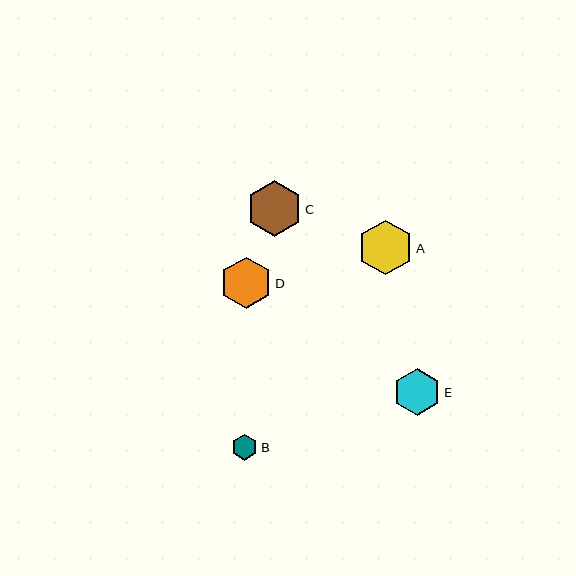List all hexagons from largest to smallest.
From largest to smallest: C, A, D, E, B.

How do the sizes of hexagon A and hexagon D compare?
Hexagon A and hexagon D are approximately the same size.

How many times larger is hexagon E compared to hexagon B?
Hexagon E is approximately 1.8 times the size of hexagon B.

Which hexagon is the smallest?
Hexagon B is the smallest with a size of approximately 26 pixels.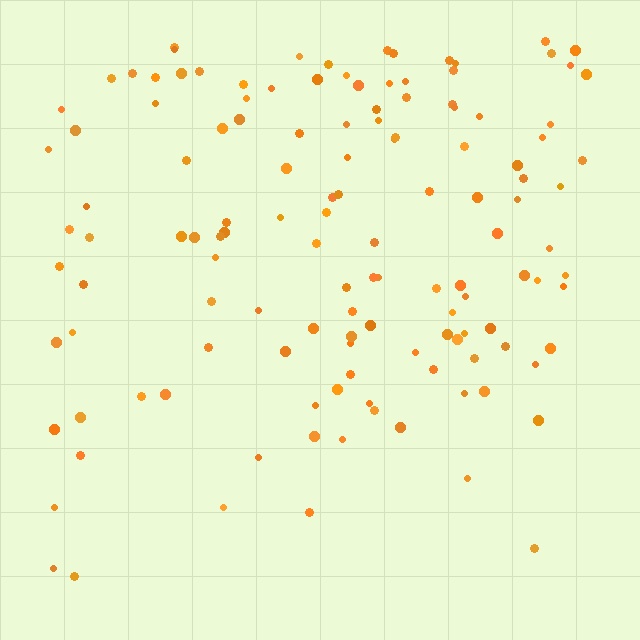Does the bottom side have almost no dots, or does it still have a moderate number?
Still a moderate number, just noticeably fewer than the top.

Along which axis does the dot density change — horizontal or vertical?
Vertical.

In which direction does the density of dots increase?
From bottom to top, with the top side densest.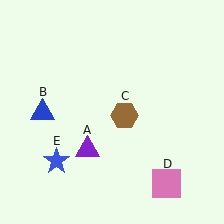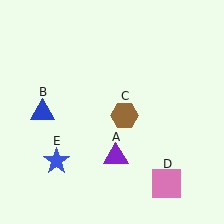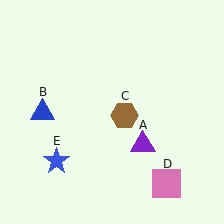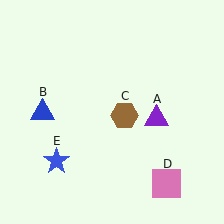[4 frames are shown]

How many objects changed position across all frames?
1 object changed position: purple triangle (object A).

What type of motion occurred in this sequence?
The purple triangle (object A) rotated counterclockwise around the center of the scene.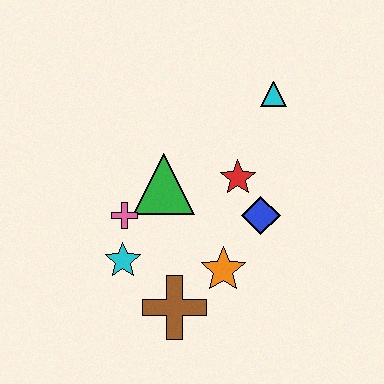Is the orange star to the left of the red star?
Yes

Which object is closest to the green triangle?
The pink cross is closest to the green triangle.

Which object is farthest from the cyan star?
The cyan triangle is farthest from the cyan star.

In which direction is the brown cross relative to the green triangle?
The brown cross is below the green triangle.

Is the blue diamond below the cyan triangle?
Yes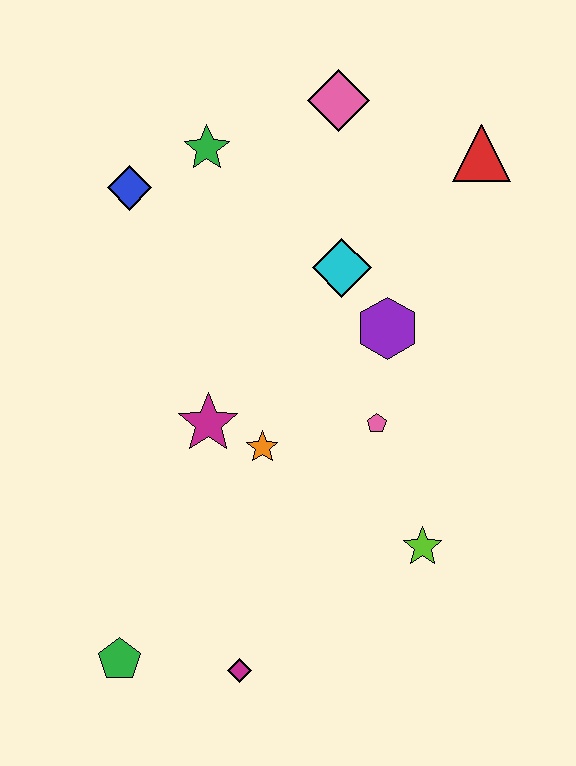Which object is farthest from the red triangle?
The green pentagon is farthest from the red triangle.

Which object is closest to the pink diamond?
The green star is closest to the pink diamond.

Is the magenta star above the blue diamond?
No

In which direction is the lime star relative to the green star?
The lime star is below the green star.